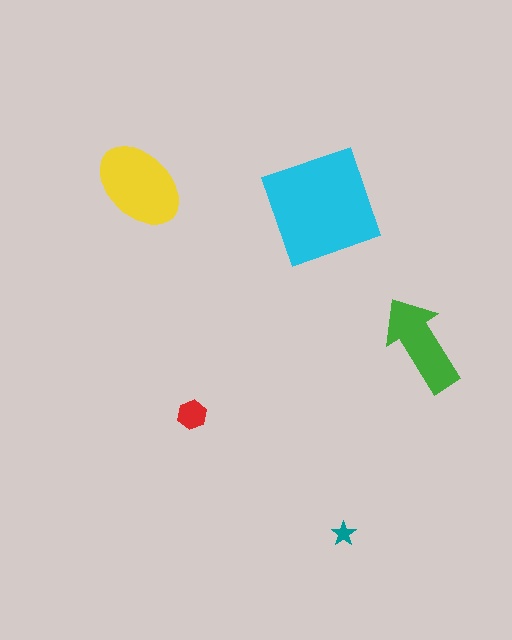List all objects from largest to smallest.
The cyan square, the yellow ellipse, the green arrow, the red hexagon, the teal star.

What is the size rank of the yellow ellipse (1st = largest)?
2nd.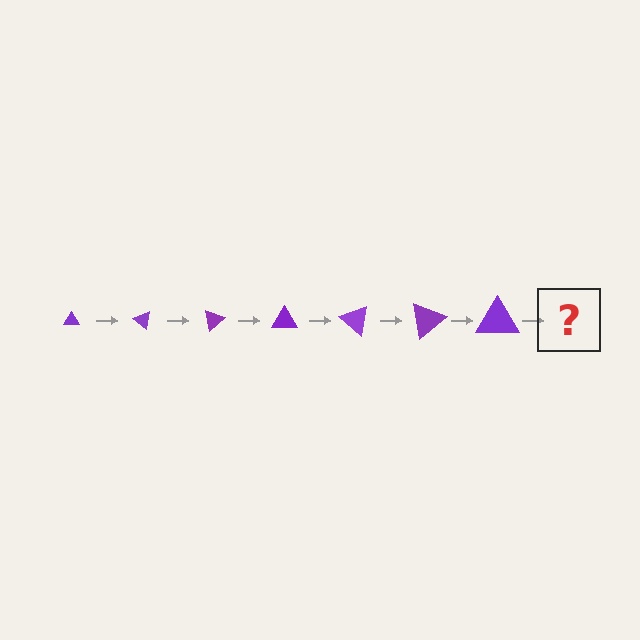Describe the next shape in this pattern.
It should be a triangle, larger than the previous one and rotated 280 degrees from the start.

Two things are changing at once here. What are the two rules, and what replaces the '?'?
The two rules are that the triangle grows larger each step and it rotates 40 degrees each step. The '?' should be a triangle, larger than the previous one and rotated 280 degrees from the start.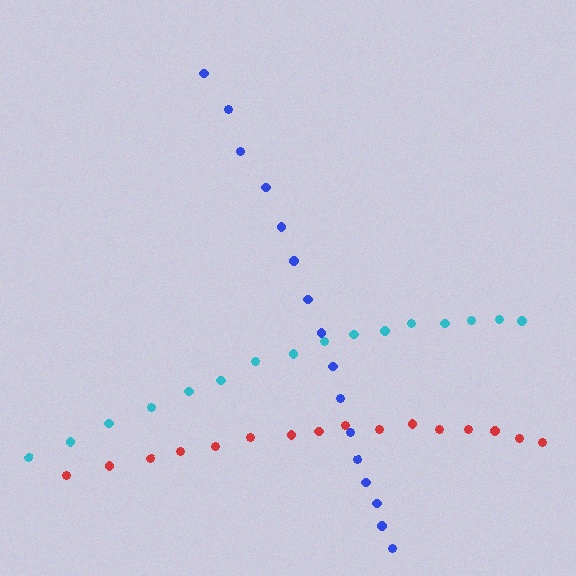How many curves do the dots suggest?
There are 3 distinct paths.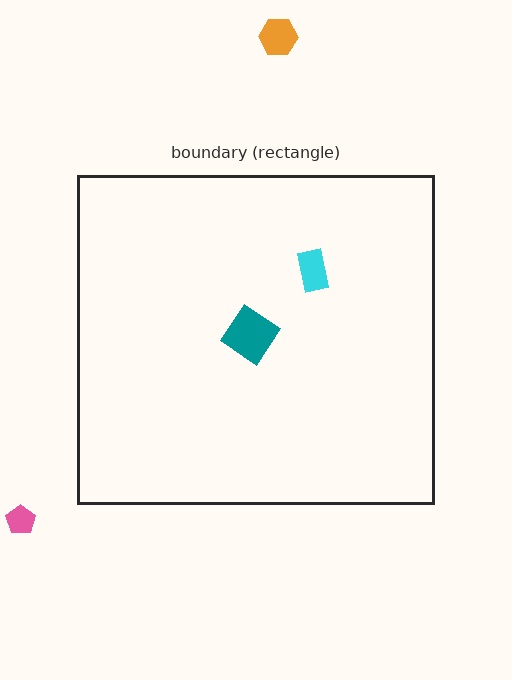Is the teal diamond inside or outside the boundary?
Inside.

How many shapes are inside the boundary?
2 inside, 2 outside.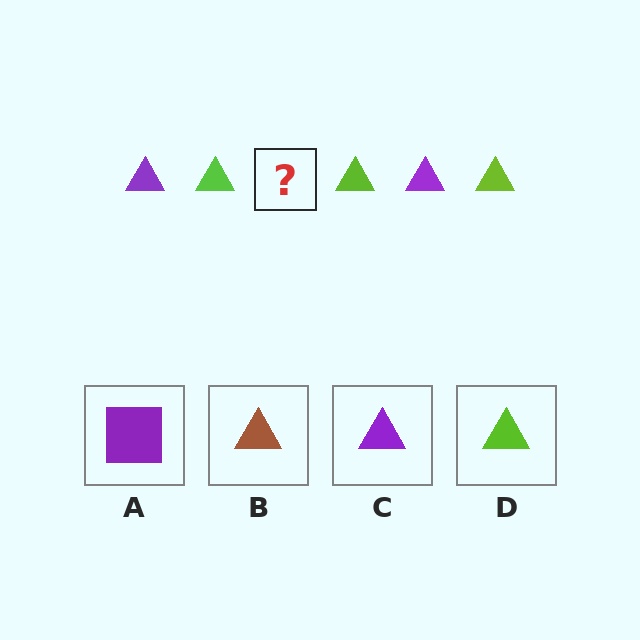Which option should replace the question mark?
Option C.